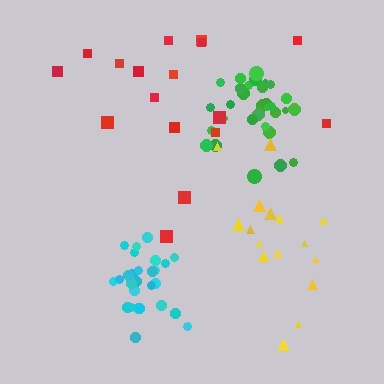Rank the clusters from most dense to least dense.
green, cyan, yellow, red.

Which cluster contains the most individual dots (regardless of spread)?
Green (31).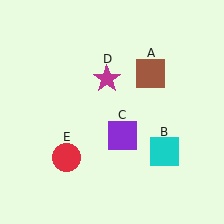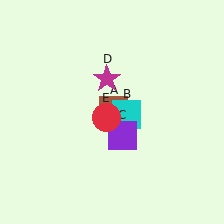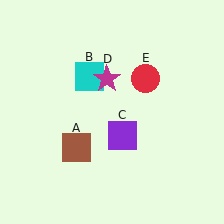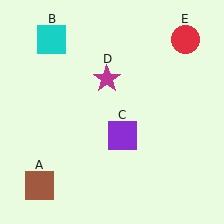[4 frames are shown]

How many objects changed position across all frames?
3 objects changed position: brown square (object A), cyan square (object B), red circle (object E).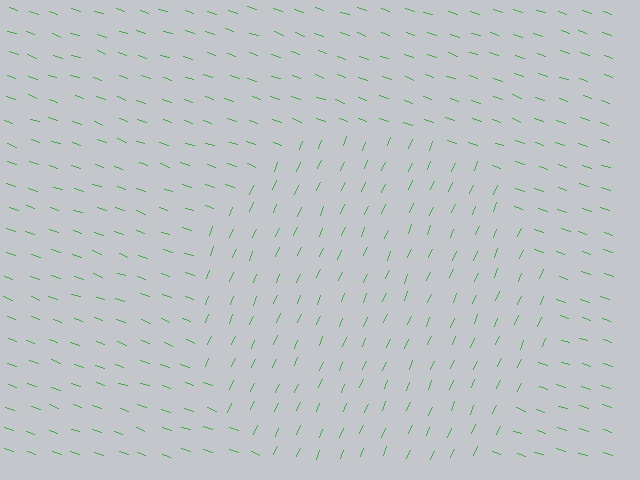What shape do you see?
I see a circle.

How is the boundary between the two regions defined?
The boundary is defined purely by a change in line orientation (approximately 85 degrees difference). All lines are the same color and thickness.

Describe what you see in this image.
The image is filled with small green line segments. A circle region in the image has lines oriented differently from the surrounding lines, creating a visible texture boundary.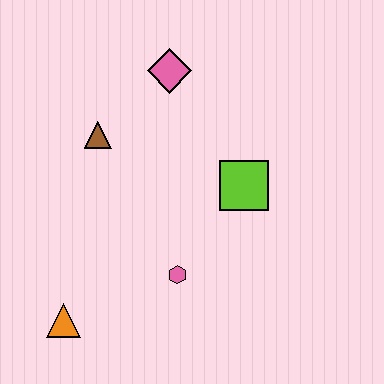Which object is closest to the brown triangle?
The pink diamond is closest to the brown triangle.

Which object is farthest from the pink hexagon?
The pink diamond is farthest from the pink hexagon.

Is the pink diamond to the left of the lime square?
Yes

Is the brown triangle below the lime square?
No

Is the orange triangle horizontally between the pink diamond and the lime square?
No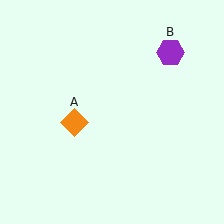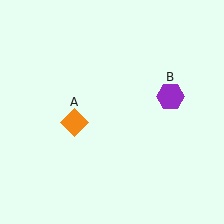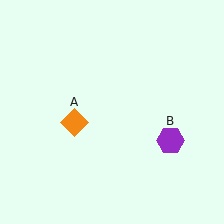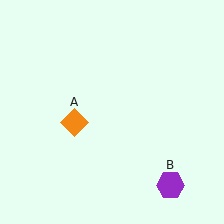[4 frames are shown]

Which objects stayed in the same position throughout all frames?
Orange diamond (object A) remained stationary.